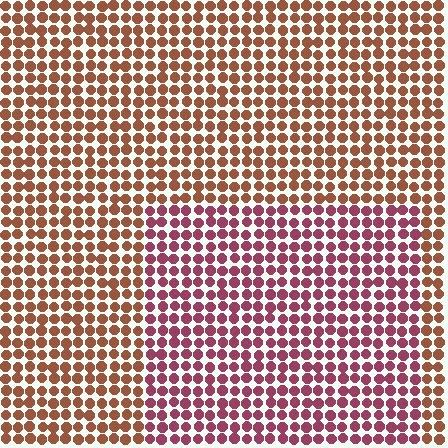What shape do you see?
I see a rectangle.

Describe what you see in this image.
The image is filled with small brown elements in a uniform arrangement. A rectangle-shaped region is visible where the elements are tinted to a slightly different hue, forming a subtle color boundary.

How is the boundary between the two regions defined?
The boundary is defined purely by a slight shift in hue (about 40 degrees). Spacing, size, and orientation are identical on both sides.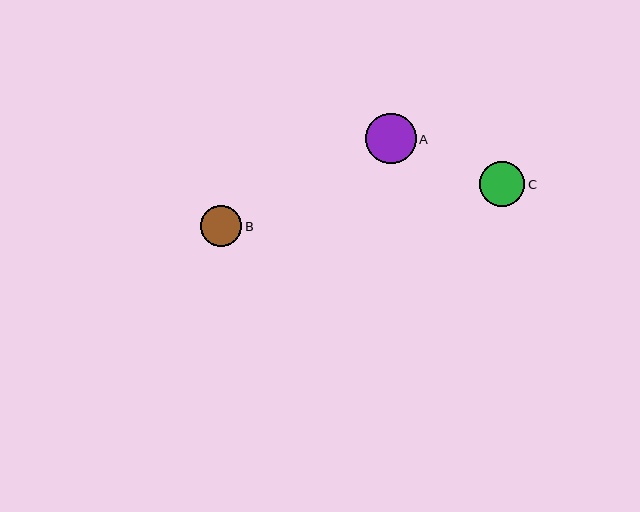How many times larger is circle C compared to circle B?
Circle C is approximately 1.1 times the size of circle B.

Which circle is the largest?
Circle A is the largest with a size of approximately 50 pixels.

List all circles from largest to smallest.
From largest to smallest: A, C, B.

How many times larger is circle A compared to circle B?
Circle A is approximately 1.2 times the size of circle B.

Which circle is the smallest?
Circle B is the smallest with a size of approximately 41 pixels.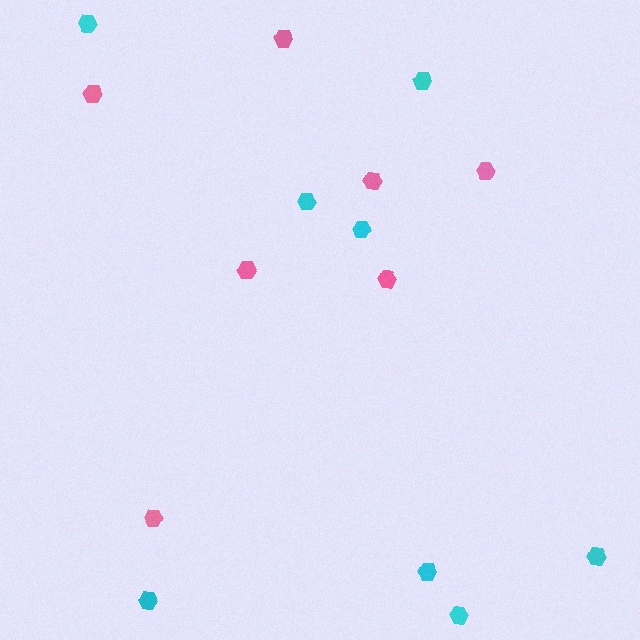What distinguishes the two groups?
There are 2 groups: one group of cyan hexagons (8) and one group of pink hexagons (7).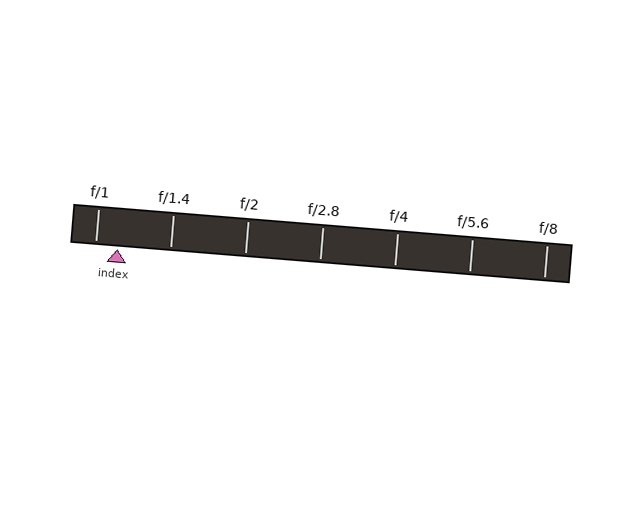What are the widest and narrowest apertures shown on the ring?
The widest aperture shown is f/1 and the narrowest is f/8.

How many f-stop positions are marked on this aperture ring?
There are 7 f-stop positions marked.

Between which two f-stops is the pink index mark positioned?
The index mark is between f/1 and f/1.4.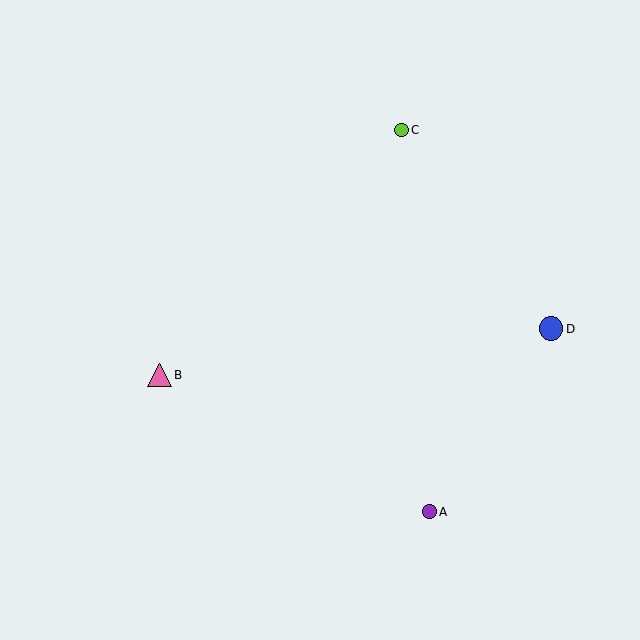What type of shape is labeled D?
Shape D is a blue circle.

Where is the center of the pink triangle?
The center of the pink triangle is at (159, 375).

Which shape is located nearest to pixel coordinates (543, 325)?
The blue circle (labeled D) at (551, 329) is nearest to that location.